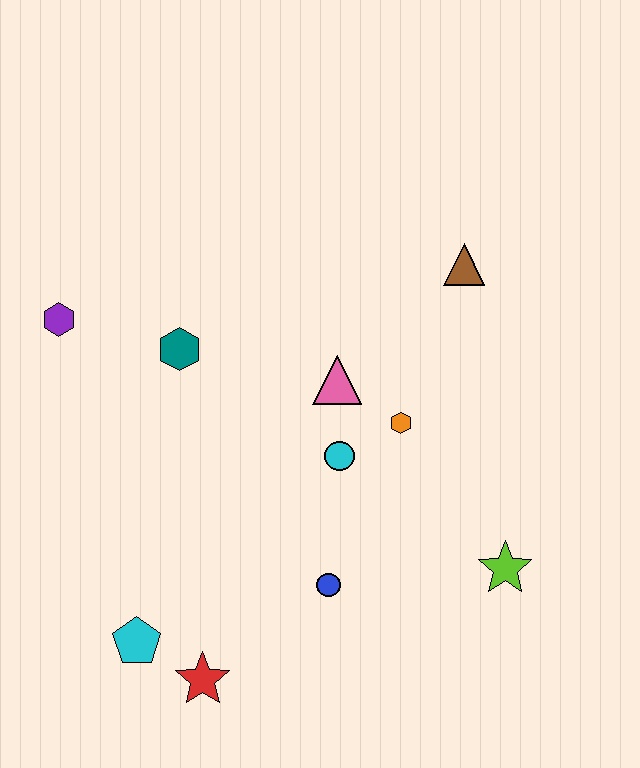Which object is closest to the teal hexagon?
The purple hexagon is closest to the teal hexagon.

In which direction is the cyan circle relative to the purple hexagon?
The cyan circle is to the right of the purple hexagon.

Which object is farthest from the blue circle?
The purple hexagon is farthest from the blue circle.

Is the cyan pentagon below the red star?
No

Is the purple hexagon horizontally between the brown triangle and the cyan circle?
No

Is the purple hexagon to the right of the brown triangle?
No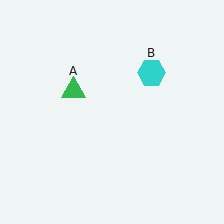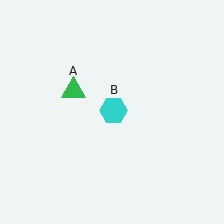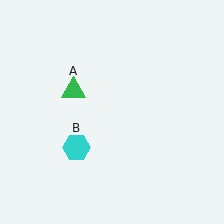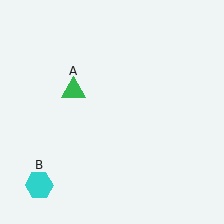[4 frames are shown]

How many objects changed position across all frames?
1 object changed position: cyan hexagon (object B).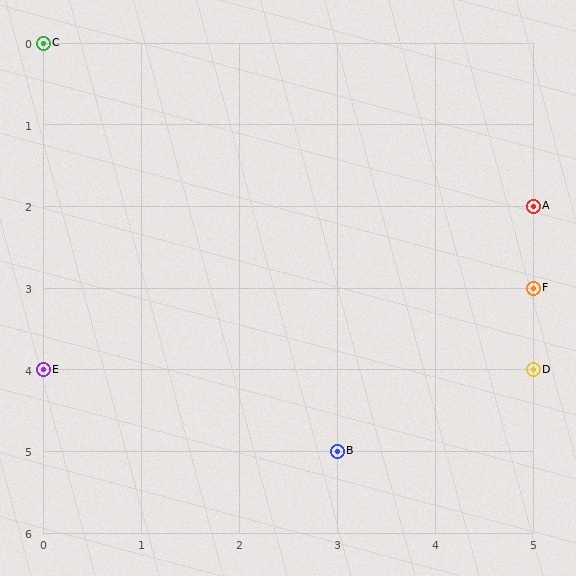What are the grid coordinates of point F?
Point F is at grid coordinates (5, 3).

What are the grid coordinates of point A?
Point A is at grid coordinates (5, 2).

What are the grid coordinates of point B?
Point B is at grid coordinates (3, 5).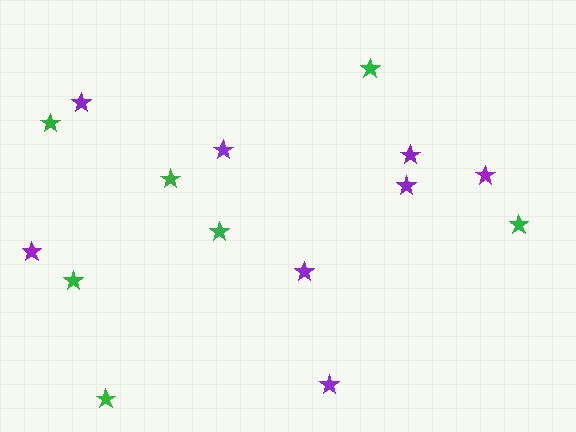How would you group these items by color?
There are 2 groups: one group of green stars (7) and one group of purple stars (8).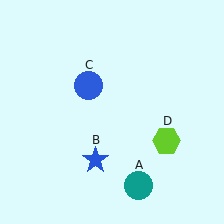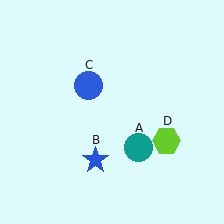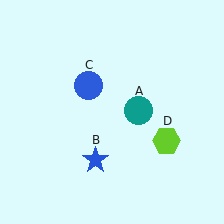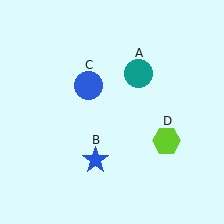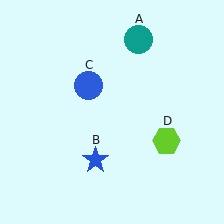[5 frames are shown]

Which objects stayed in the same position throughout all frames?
Blue star (object B) and blue circle (object C) and lime hexagon (object D) remained stationary.